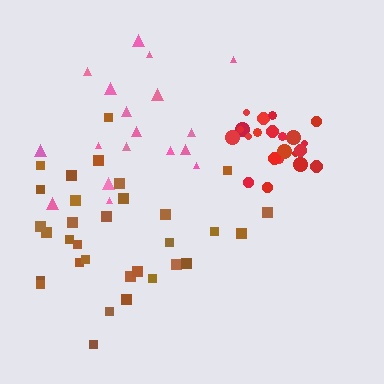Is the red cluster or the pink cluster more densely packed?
Red.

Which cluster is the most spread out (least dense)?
Pink.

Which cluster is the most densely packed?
Red.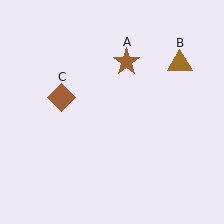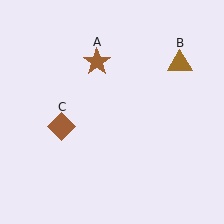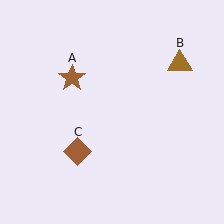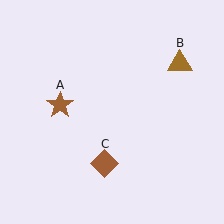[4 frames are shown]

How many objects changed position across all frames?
2 objects changed position: brown star (object A), brown diamond (object C).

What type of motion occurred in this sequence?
The brown star (object A), brown diamond (object C) rotated counterclockwise around the center of the scene.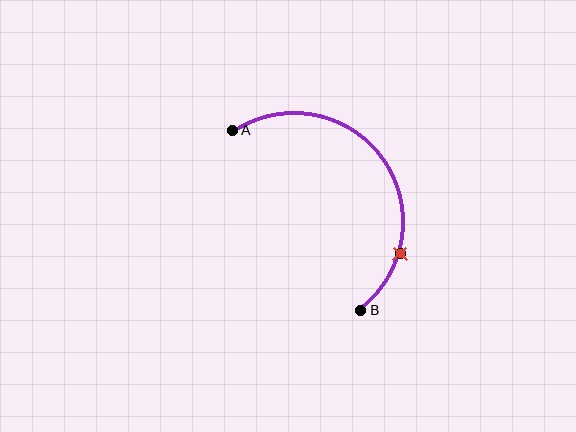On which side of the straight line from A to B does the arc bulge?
The arc bulges above and to the right of the straight line connecting A and B.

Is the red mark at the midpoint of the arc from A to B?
No. The red mark lies on the arc but is closer to endpoint B. The arc midpoint would be at the point on the curve equidistant along the arc from both A and B.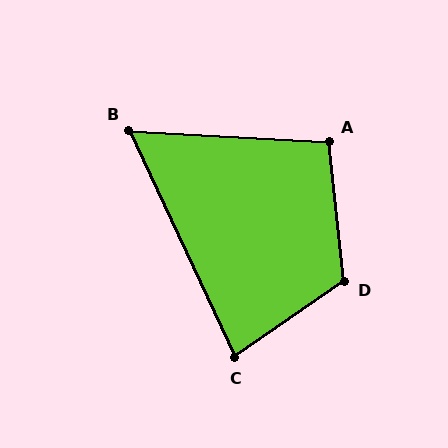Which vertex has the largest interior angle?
D, at approximately 118 degrees.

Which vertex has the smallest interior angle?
B, at approximately 62 degrees.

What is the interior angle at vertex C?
Approximately 81 degrees (acute).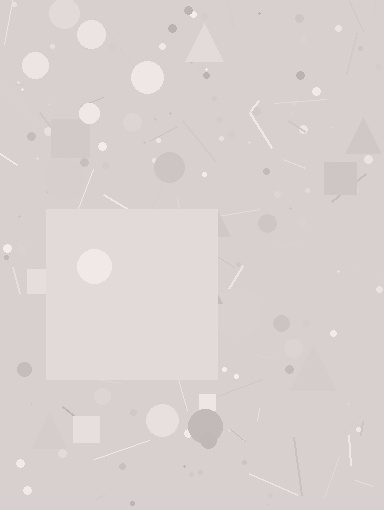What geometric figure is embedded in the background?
A square is embedded in the background.